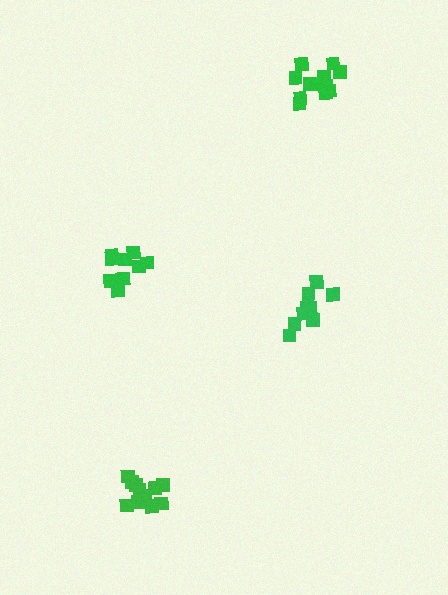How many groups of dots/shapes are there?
There are 4 groups.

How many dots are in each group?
Group 1: 13 dots, Group 2: 9 dots, Group 3: 11 dots, Group 4: 9 dots (42 total).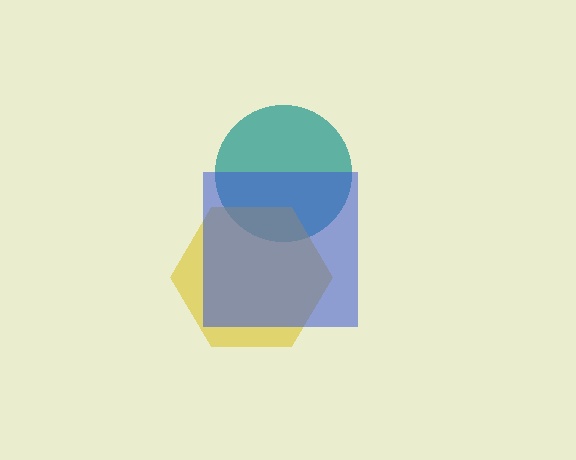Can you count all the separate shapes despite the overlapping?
Yes, there are 3 separate shapes.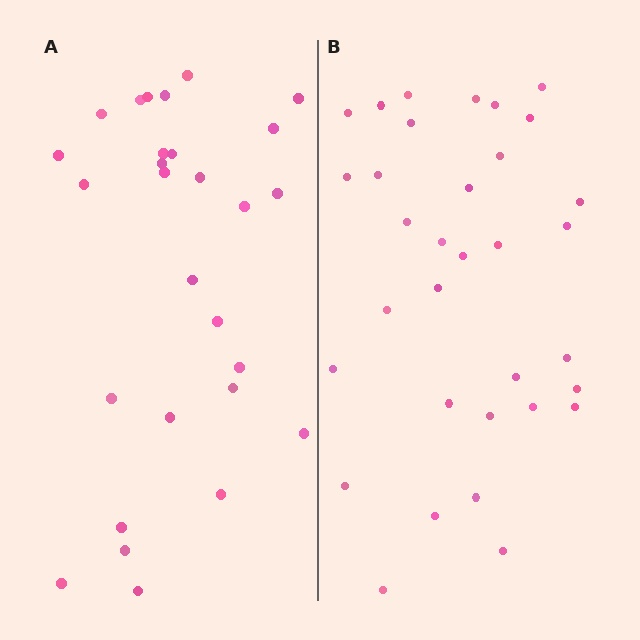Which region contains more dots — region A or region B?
Region B (the right region) has more dots.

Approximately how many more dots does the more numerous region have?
Region B has about 5 more dots than region A.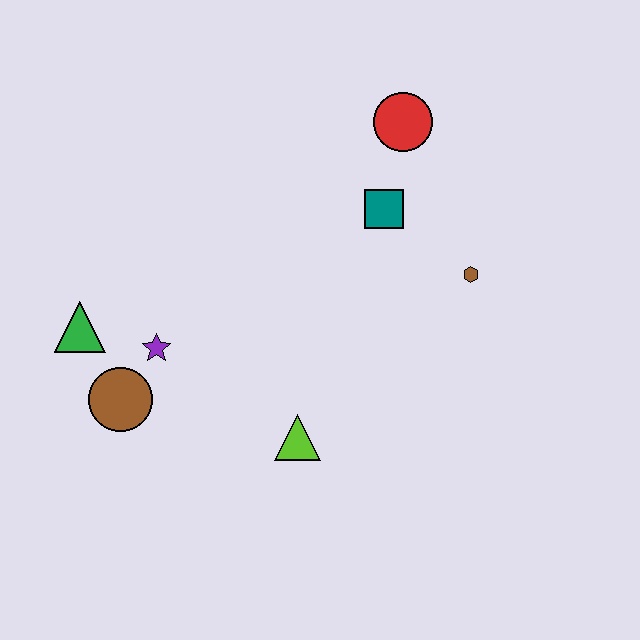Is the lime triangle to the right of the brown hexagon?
No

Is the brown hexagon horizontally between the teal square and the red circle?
No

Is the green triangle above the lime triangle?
Yes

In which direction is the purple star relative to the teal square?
The purple star is to the left of the teal square.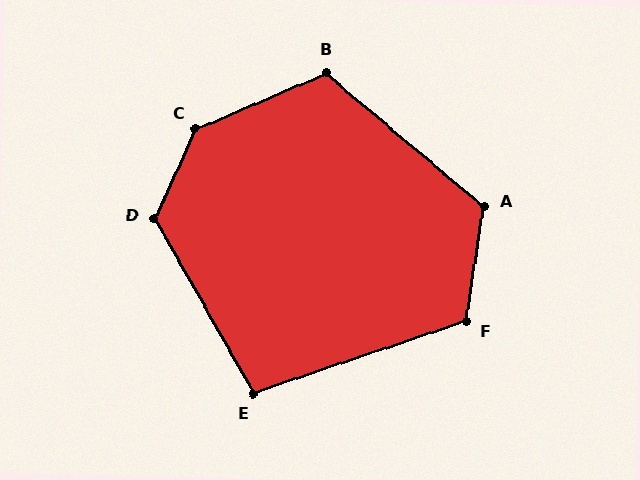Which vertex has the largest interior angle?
C, at approximately 138 degrees.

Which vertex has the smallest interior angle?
E, at approximately 101 degrees.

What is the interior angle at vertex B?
Approximately 117 degrees (obtuse).